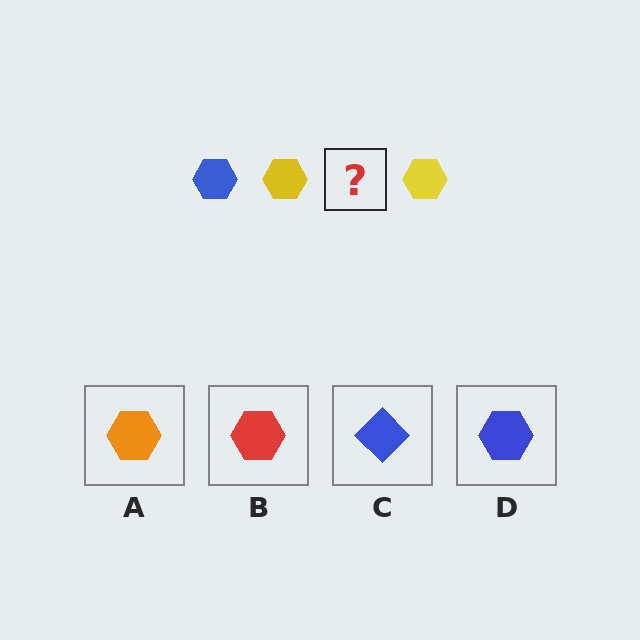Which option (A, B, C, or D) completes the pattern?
D.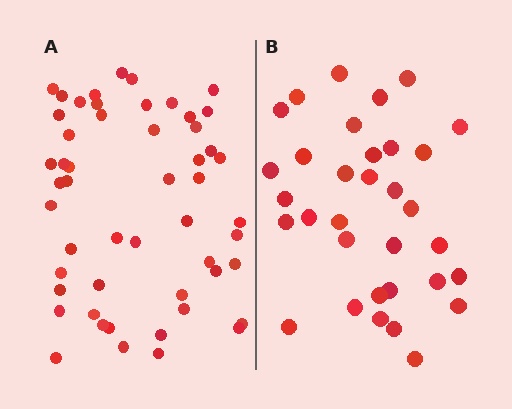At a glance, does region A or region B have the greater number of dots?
Region A (the left region) has more dots.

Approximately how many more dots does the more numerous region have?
Region A has approximately 20 more dots than region B.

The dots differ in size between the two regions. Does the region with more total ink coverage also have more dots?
No. Region B has more total ink coverage because its dots are larger, but region A actually contains more individual dots. Total area can be misleading — the number of items is what matters here.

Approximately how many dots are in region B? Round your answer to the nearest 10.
About 30 dots. (The exact count is 33, which rounds to 30.)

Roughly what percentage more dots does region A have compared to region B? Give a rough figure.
About 60% more.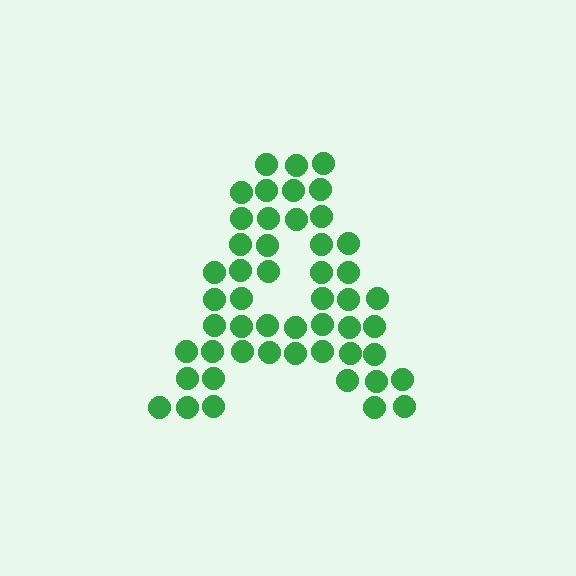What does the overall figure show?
The overall figure shows the letter A.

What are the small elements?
The small elements are circles.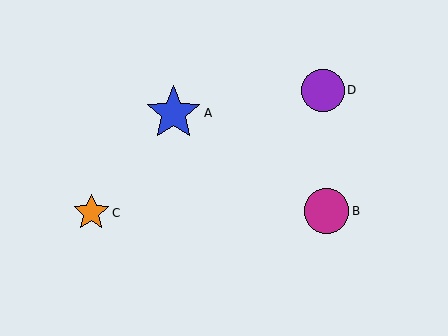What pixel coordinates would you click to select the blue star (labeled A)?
Click at (174, 113) to select the blue star A.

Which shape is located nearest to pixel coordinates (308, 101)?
The purple circle (labeled D) at (323, 90) is nearest to that location.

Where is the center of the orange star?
The center of the orange star is at (91, 213).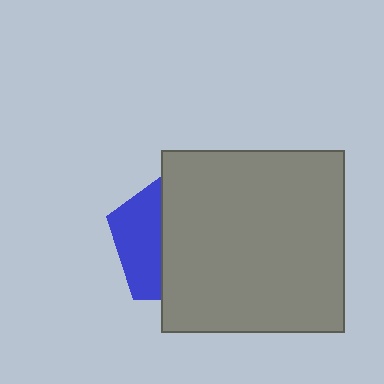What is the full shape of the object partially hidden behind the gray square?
The partially hidden object is a blue pentagon.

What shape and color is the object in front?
The object in front is a gray square.